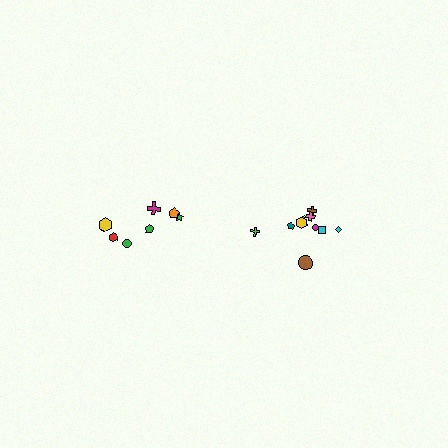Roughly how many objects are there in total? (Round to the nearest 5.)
Roughly 15 objects in total.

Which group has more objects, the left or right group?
The right group.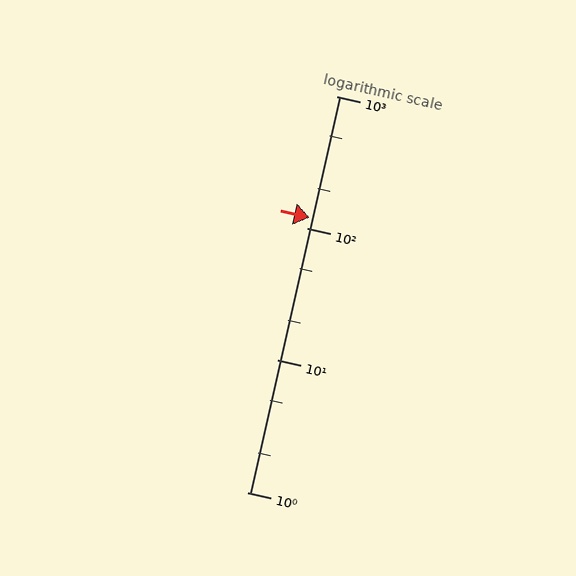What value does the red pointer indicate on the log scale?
The pointer indicates approximately 120.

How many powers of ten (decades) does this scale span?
The scale spans 3 decades, from 1 to 1000.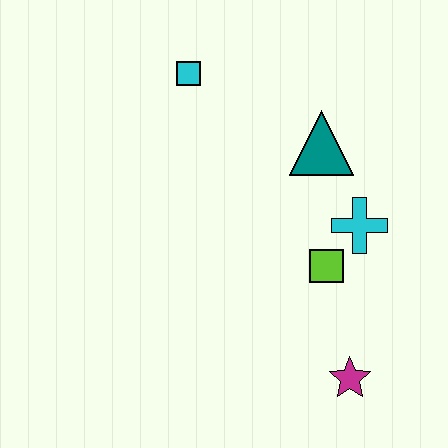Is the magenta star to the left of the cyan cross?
Yes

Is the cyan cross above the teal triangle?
No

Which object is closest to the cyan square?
The teal triangle is closest to the cyan square.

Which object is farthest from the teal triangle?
The magenta star is farthest from the teal triangle.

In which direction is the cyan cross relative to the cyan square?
The cyan cross is to the right of the cyan square.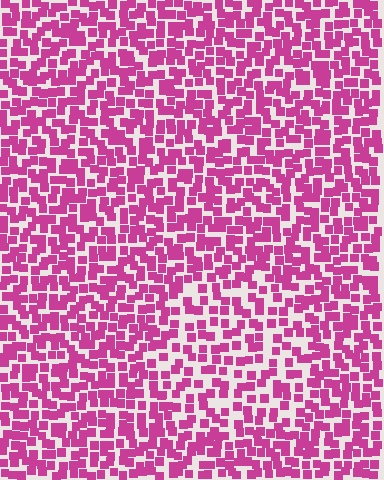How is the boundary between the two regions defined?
The boundary is defined by a change in element density (approximately 1.6x ratio). All elements are the same color, size, and shape.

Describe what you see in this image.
The image contains small magenta elements arranged at two different densities. A circle-shaped region is visible where the elements are less densely packed than the surrounding area.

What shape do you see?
I see a circle.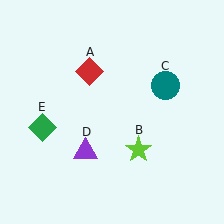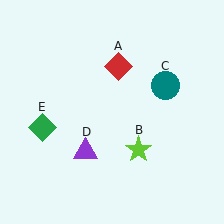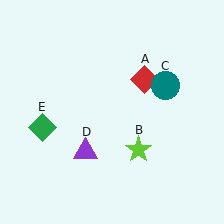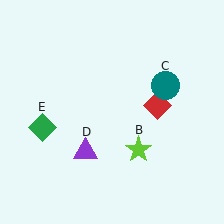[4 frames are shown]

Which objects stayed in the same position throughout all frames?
Lime star (object B) and teal circle (object C) and purple triangle (object D) and green diamond (object E) remained stationary.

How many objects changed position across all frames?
1 object changed position: red diamond (object A).